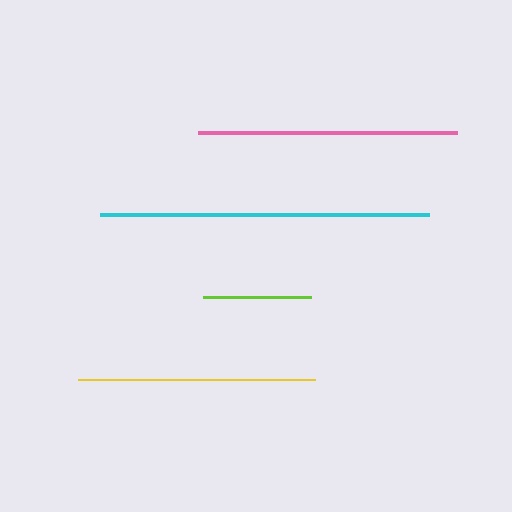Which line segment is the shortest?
The lime line is the shortest at approximately 108 pixels.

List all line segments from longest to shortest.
From longest to shortest: cyan, pink, yellow, lime.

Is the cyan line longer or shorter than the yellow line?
The cyan line is longer than the yellow line.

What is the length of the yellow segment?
The yellow segment is approximately 237 pixels long.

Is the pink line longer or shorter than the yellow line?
The pink line is longer than the yellow line.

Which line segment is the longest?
The cyan line is the longest at approximately 329 pixels.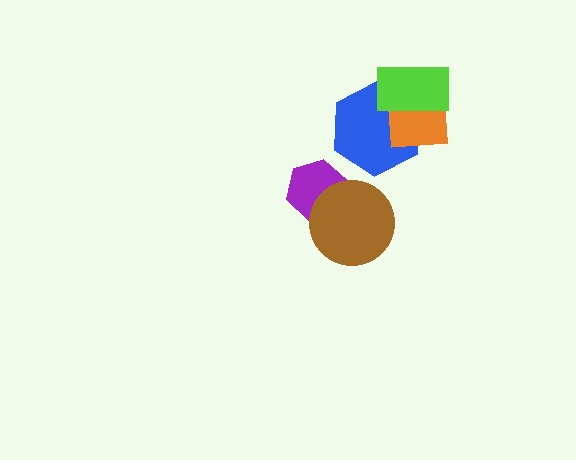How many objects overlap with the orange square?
2 objects overlap with the orange square.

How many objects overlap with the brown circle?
1 object overlaps with the brown circle.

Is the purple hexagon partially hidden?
Yes, it is partially covered by another shape.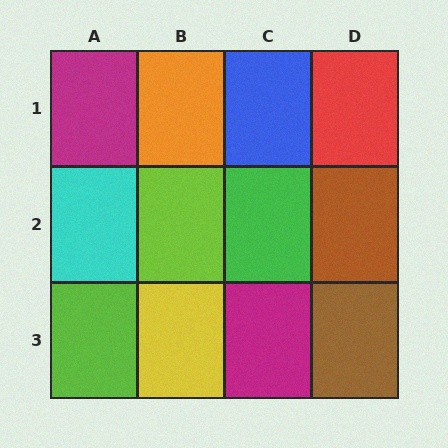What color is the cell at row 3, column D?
Brown.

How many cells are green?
1 cell is green.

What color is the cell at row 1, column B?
Orange.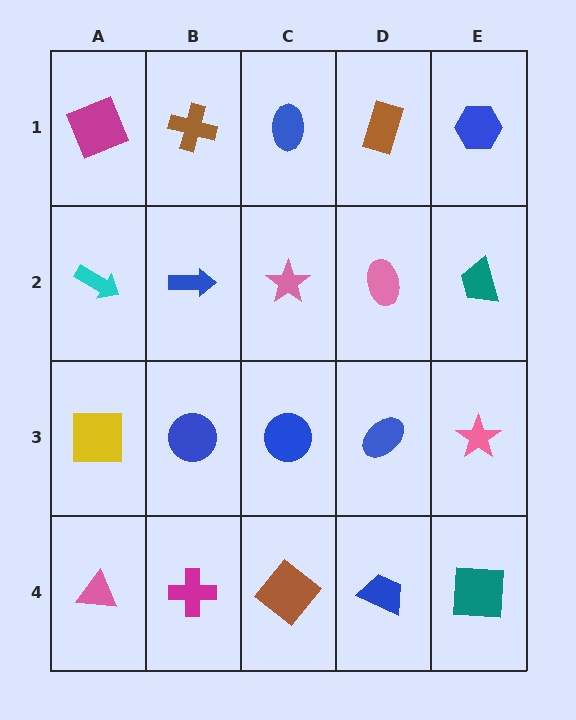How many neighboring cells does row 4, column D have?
3.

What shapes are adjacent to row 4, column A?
A yellow square (row 3, column A), a magenta cross (row 4, column B).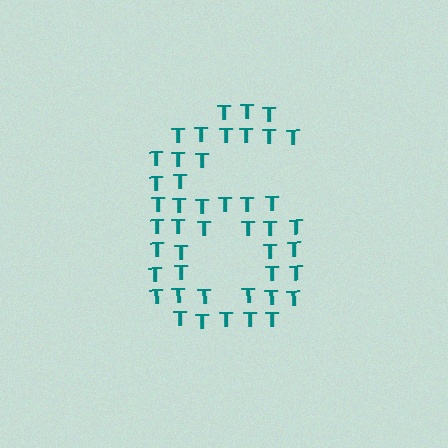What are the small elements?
The small elements are letter T's.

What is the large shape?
The large shape is the digit 6.